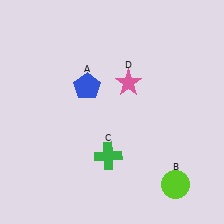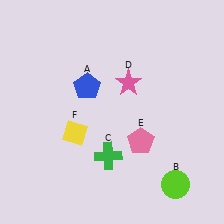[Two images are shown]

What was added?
A pink pentagon (E), a yellow diamond (F) were added in Image 2.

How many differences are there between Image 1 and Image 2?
There are 2 differences between the two images.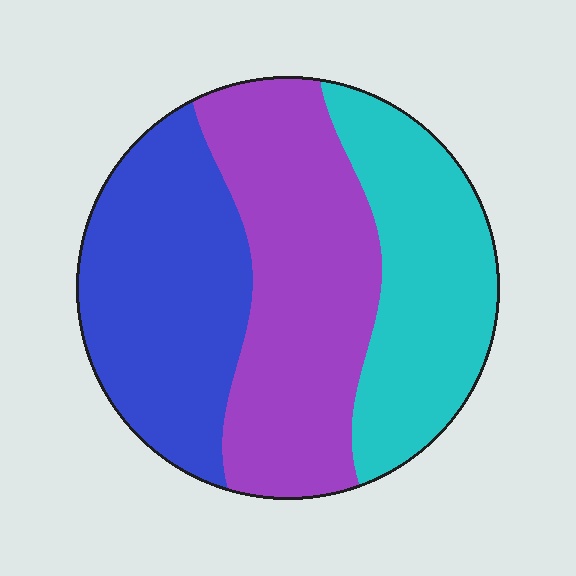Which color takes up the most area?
Purple, at roughly 40%.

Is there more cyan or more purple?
Purple.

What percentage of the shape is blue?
Blue takes up about one third (1/3) of the shape.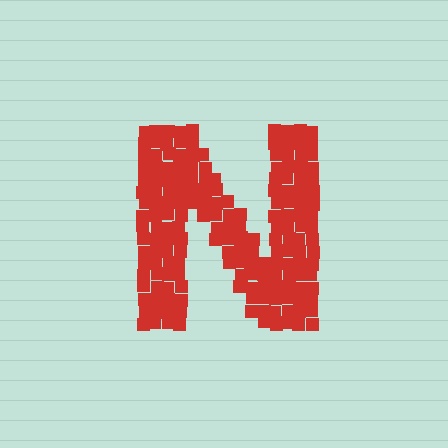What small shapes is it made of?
It is made of small squares.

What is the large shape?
The large shape is the letter N.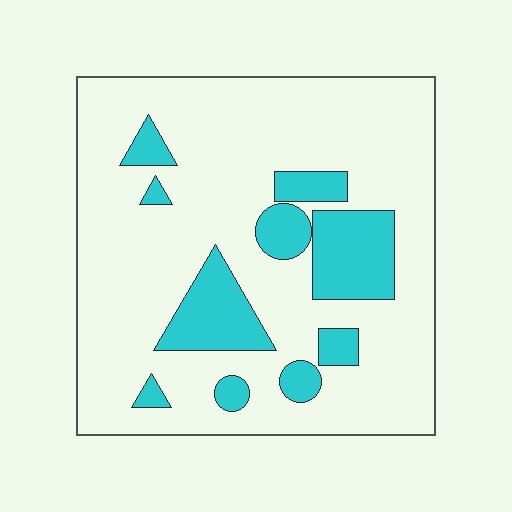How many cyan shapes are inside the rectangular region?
10.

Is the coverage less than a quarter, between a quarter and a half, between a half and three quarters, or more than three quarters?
Less than a quarter.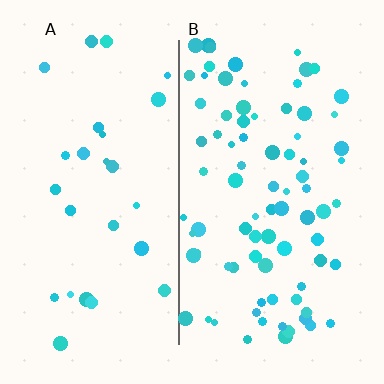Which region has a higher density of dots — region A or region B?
B (the right).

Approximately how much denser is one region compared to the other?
Approximately 3.0× — region B over region A.